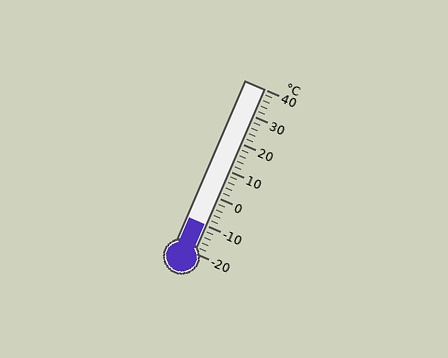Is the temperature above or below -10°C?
The temperature is at -10°C.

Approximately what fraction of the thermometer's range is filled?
The thermometer is filled to approximately 15% of its range.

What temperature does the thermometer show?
The thermometer shows approximately -10°C.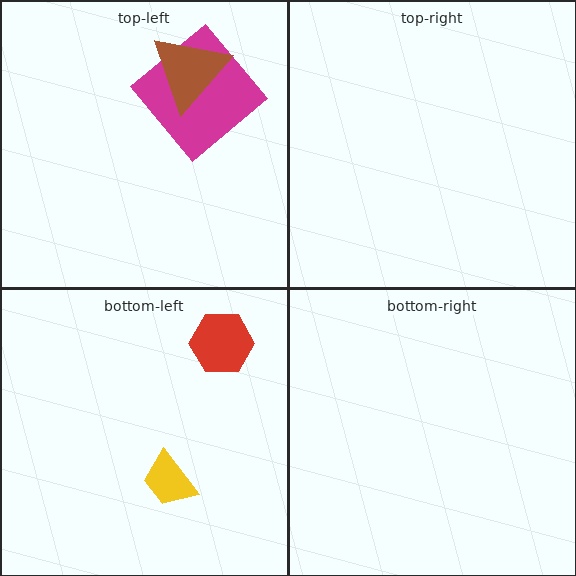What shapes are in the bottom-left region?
The red hexagon, the yellow trapezoid.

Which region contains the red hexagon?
The bottom-left region.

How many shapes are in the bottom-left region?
2.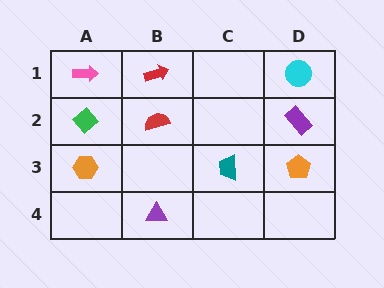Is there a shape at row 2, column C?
No, that cell is empty.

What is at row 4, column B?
A purple triangle.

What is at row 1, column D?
A cyan circle.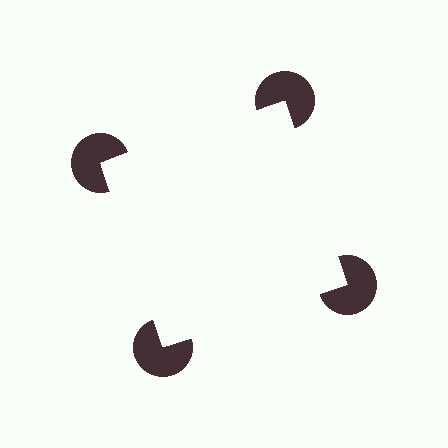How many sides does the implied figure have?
4 sides.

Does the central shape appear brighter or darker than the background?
It typically appears slightly brighter than the background, even though no actual brightness change is drawn.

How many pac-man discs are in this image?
There are 4 — one at each vertex of the illusory square.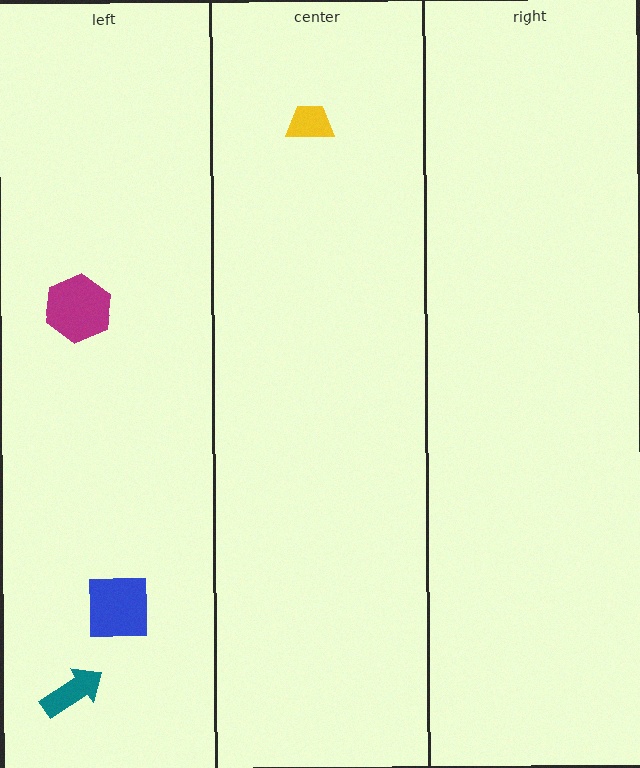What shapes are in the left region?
The magenta hexagon, the teal arrow, the blue square.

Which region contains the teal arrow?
The left region.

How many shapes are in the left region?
3.